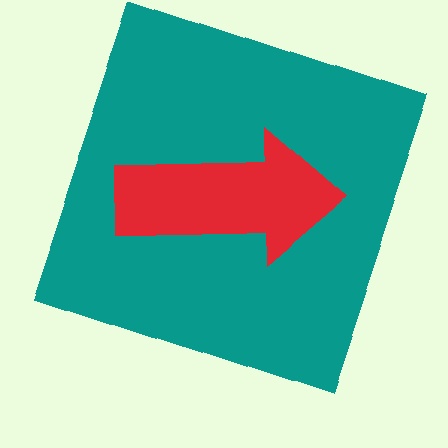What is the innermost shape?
The red arrow.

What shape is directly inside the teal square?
The red arrow.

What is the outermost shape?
The teal square.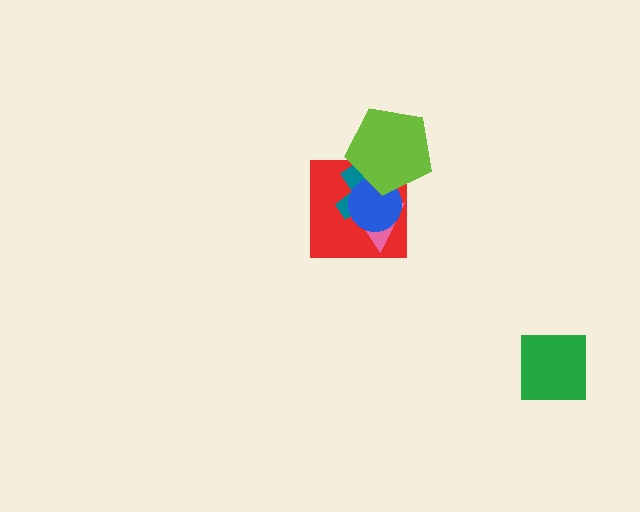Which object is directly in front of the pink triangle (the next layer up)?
The teal cross is directly in front of the pink triangle.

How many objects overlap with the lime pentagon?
3 objects overlap with the lime pentagon.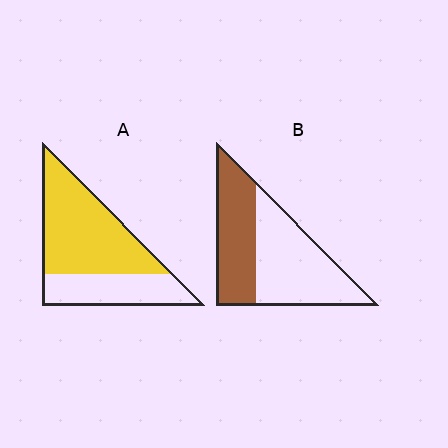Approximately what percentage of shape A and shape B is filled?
A is approximately 65% and B is approximately 45%.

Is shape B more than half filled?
No.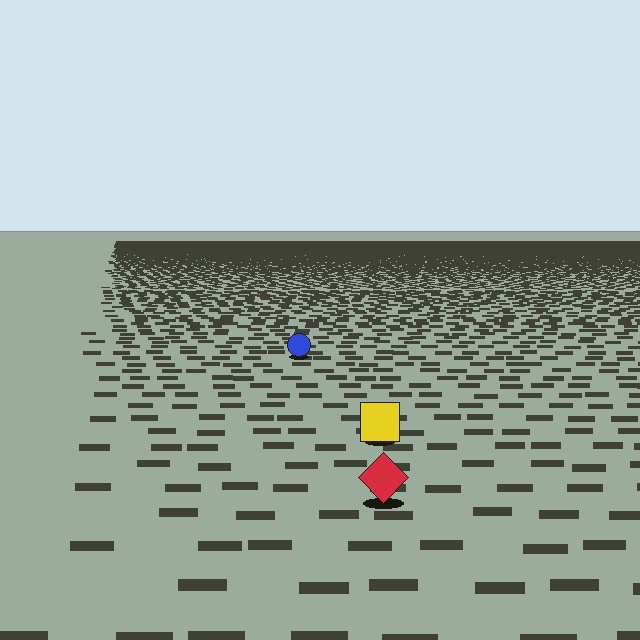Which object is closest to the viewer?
The red diamond is closest. The texture marks near it are larger and more spread out.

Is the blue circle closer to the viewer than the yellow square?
No. The yellow square is closer — you can tell from the texture gradient: the ground texture is coarser near it.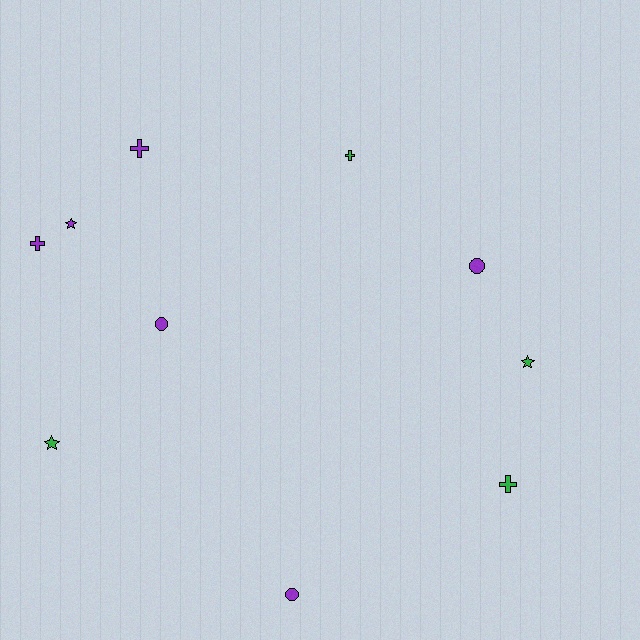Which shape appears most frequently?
Cross, with 4 objects.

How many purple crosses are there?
There are 2 purple crosses.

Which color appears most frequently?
Purple, with 6 objects.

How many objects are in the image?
There are 10 objects.